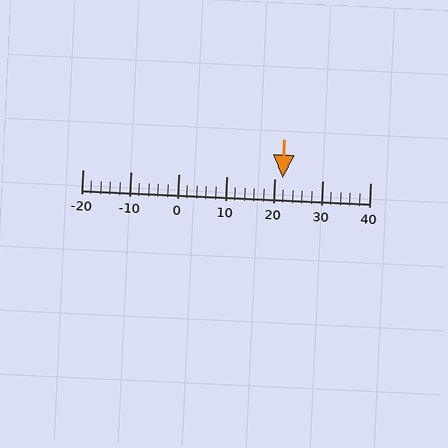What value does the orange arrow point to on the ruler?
The orange arrow points to approximately 22.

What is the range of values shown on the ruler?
The ruler shows values from -20 to 40.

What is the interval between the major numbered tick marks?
The major tick marks are spaced 10 units apart.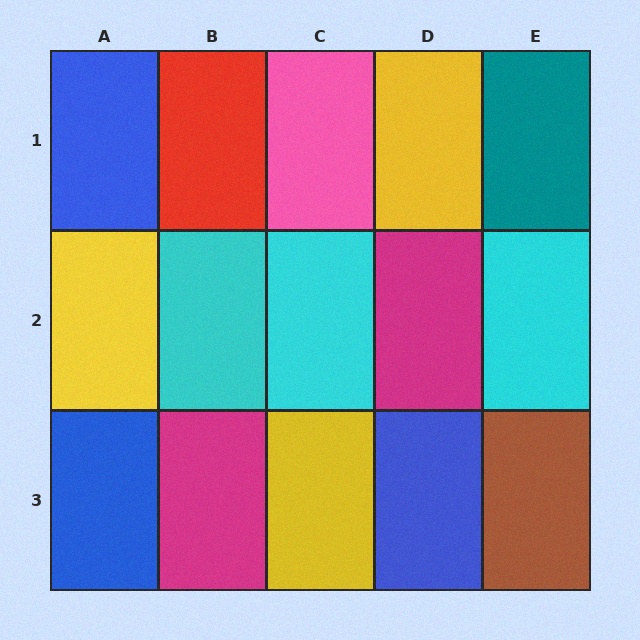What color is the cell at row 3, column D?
Blue.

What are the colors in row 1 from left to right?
Blue, red, pink, yellow, teal.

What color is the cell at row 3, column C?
Yellow.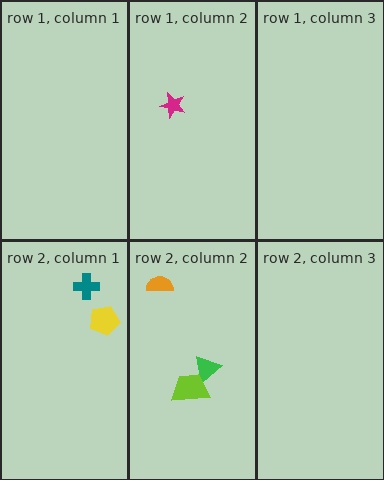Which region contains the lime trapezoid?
The row 2, column 2 region.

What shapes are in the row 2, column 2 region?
The green triangle, the orange semicircle, the lime trapezoid.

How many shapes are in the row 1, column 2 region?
1.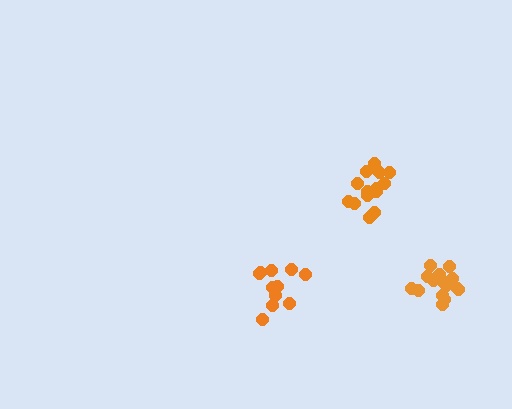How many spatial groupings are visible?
There are 3 spatial groupings.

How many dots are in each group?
Group 1: 14 dots, Group 2: 12 dots, Group 3: 15 dots (41 total).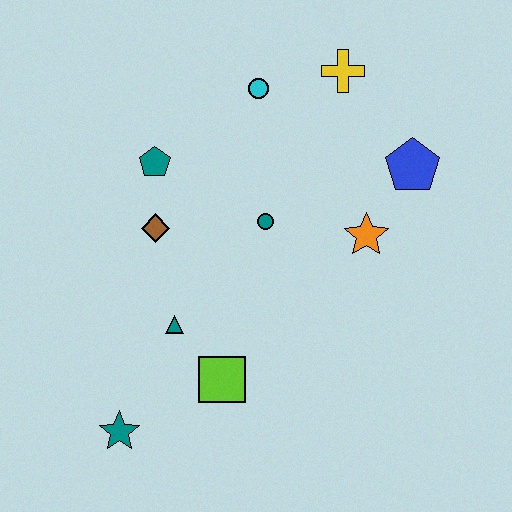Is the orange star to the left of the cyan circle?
No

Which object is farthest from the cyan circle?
The teal star is farthest from the cyan circle.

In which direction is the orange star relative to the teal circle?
The orange star is to the right of the teal circle.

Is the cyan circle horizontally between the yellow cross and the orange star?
No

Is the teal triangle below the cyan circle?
Yes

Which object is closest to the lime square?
The teal triangle is closest to the lime square.